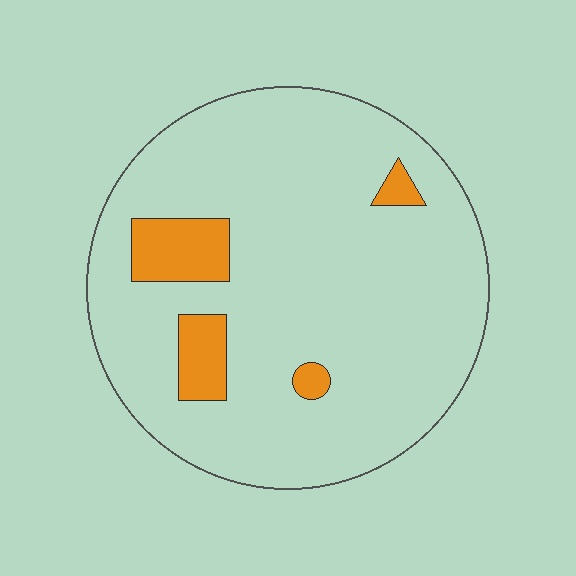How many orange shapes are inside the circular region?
4.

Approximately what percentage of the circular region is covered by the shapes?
Approximately 10%.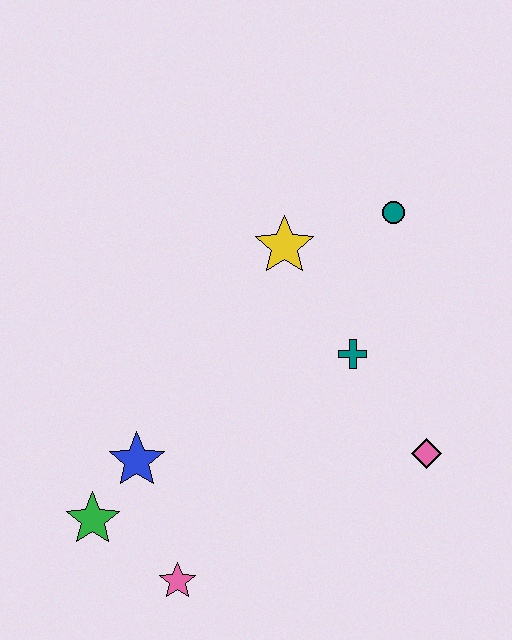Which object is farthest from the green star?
The teal circle is farthest from the green star.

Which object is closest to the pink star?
The green star is closest to the pink star.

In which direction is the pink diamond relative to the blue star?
The pink diamond is to the right of the blue star.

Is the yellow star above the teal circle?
No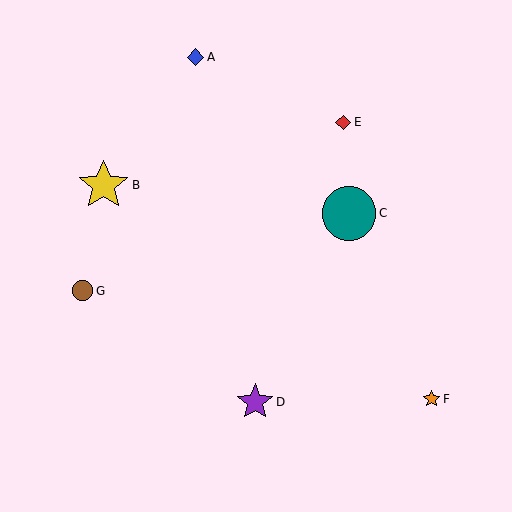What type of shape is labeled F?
Shape F is an orange star.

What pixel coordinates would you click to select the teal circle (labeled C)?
Click at (349, 213) to select the teal circle C.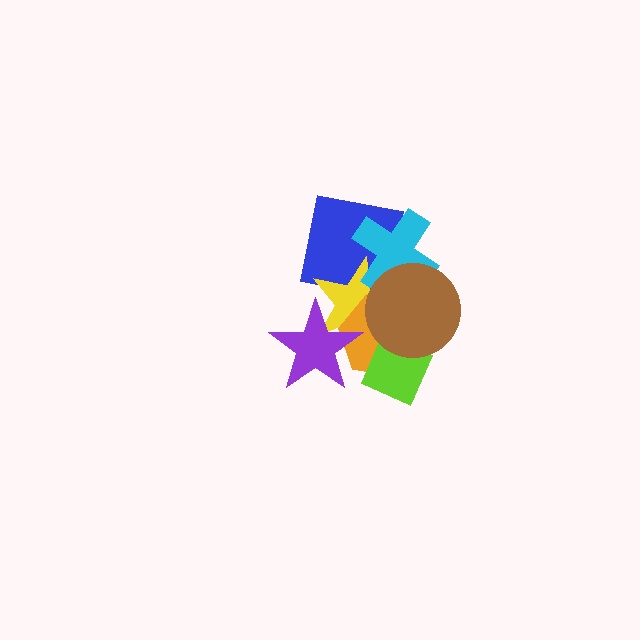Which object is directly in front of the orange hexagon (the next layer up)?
The lime diamond is directly in front of the orange hexagon.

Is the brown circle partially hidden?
No, no other shape covers it.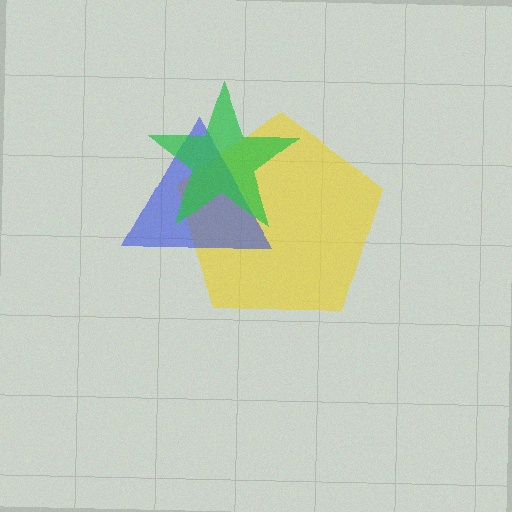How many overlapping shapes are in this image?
There are 3 overlapping shapes in the image.